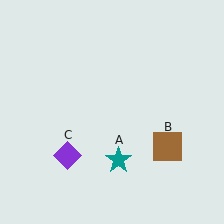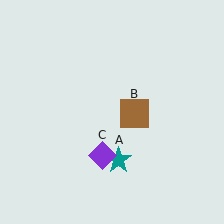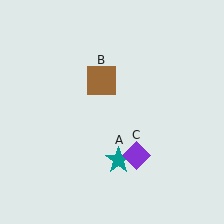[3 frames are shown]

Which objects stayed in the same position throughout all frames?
Teal star (object A) remained stationary.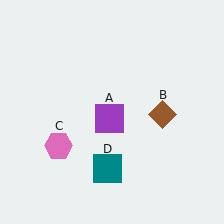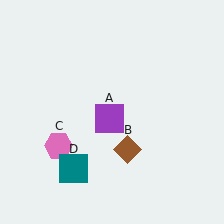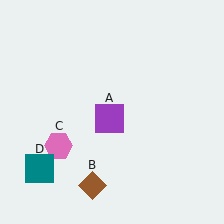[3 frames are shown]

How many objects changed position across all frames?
2 objects changed position: brown diamond (object B), teal square (object D).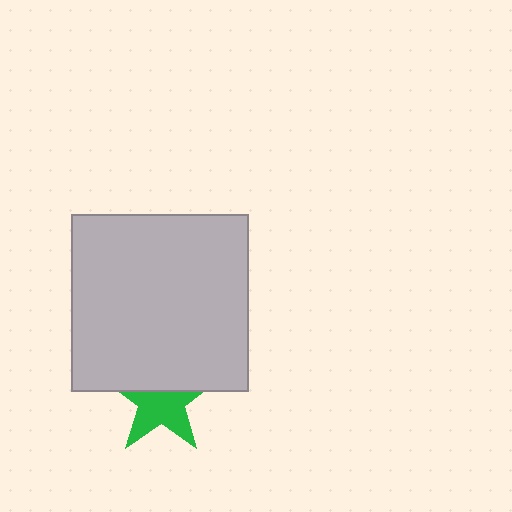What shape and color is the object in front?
The object in front is a light gray square.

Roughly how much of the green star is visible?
About half of it is visible (roughly 59%).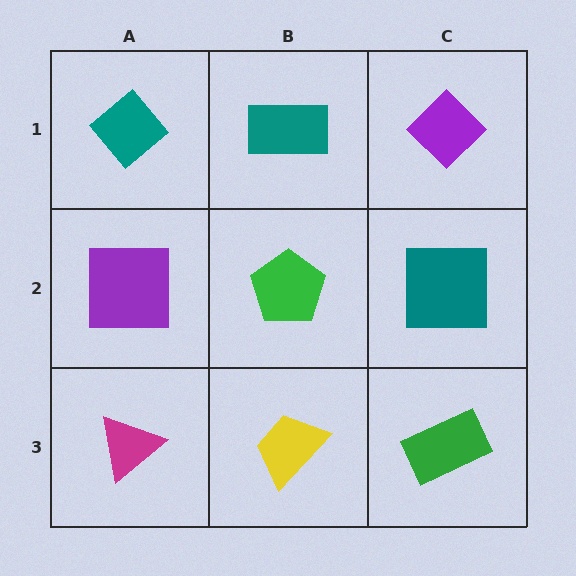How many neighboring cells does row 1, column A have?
2.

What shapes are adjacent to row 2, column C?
A purple diamond (row 1, column C), a green rectangle (row 3, column C), a green pentagon (row 2, column B).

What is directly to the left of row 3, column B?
A magenta triangle.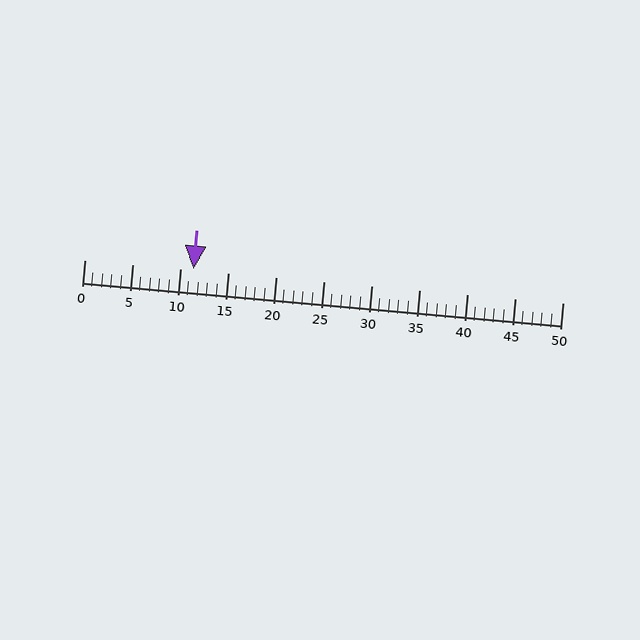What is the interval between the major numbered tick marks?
The major tick marks are spaced 5 units apart.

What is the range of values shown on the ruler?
The ruler shows values from 0 to 50.